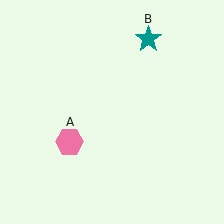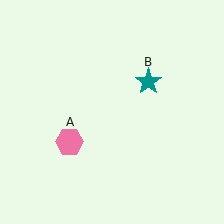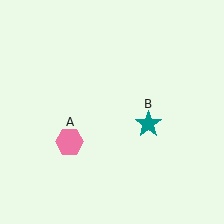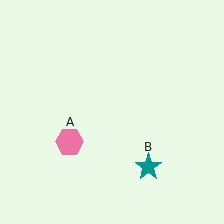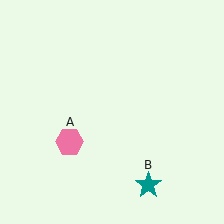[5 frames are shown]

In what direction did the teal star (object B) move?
The teal star (object B) moved down.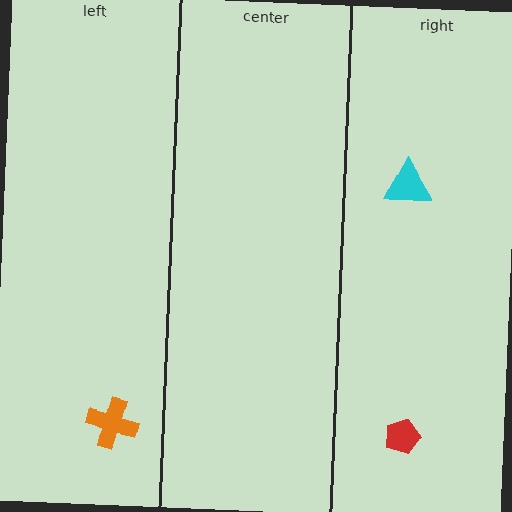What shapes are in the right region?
The cyan triangle, the red pentagon.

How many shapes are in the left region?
1.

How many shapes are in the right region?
2.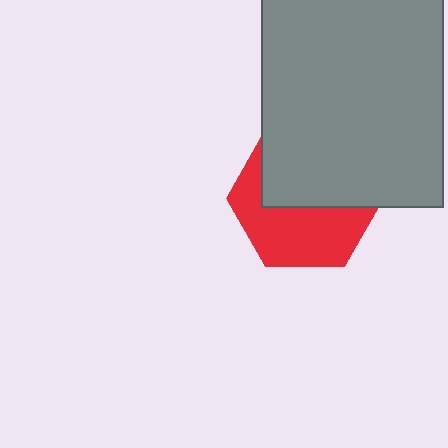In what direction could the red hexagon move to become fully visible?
The red hexagon could move down. That would shift it out from behind the gray rectangle entirely.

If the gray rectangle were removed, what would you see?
You would see the complete red hexagon.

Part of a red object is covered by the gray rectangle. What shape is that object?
It is a hexagon.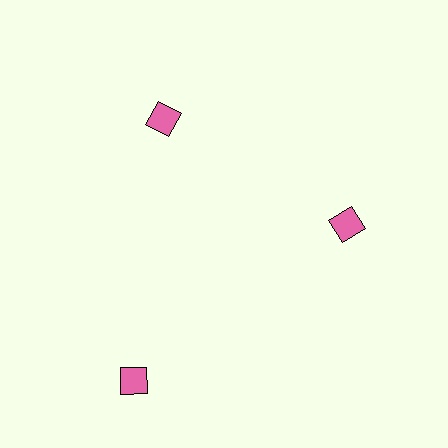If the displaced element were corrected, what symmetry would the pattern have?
It would have 3-fold rotational symmetry — the pattern would map onto itself every 120 degrees.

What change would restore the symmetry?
The symmetry would be restored by moving it inward, back onto the ring so that all 3 diamonds sit at equal angles and equal distance from the center.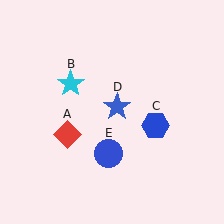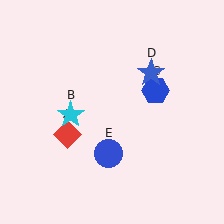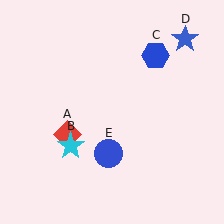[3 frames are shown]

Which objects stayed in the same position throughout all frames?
Red diamond (object A) and blue circle (object E) remained stationary.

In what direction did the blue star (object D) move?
The blue star (object D) moved up and to the right.